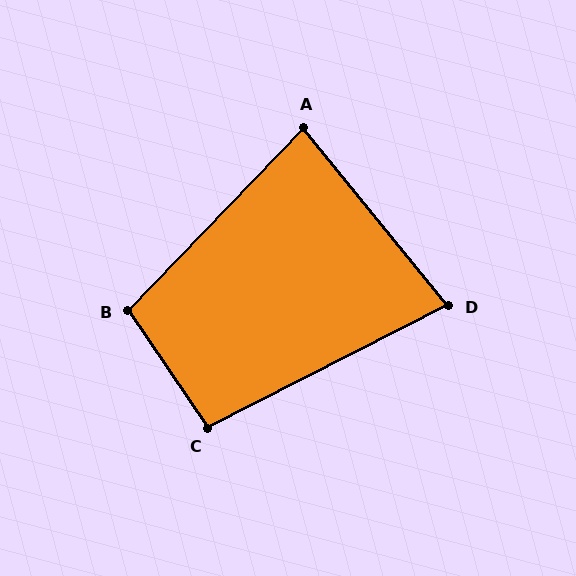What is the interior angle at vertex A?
Approximately 83 degrees (acute).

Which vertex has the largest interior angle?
B, at approximately 102 degrees.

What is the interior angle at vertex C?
Approximately 97 degrees (obtuse).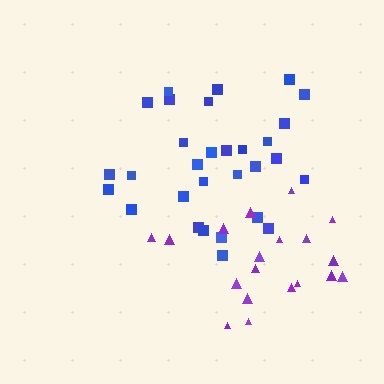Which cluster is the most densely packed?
Purple.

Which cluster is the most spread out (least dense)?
Blue.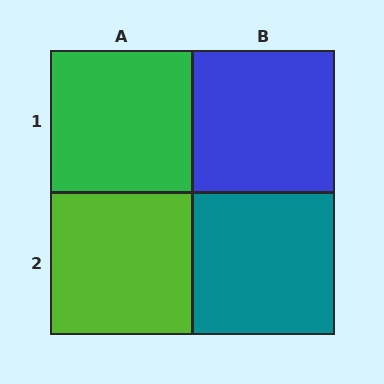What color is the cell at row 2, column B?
Teal.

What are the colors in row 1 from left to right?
Green, blue.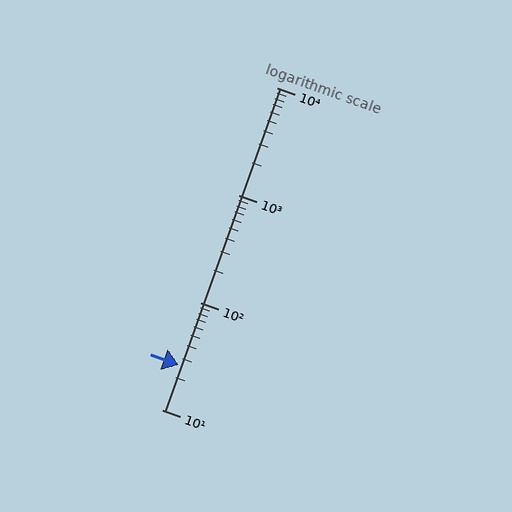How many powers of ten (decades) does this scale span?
The scale spans 3 decades, from 10 to 10000.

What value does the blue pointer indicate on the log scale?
The pointer indicates approximately 26.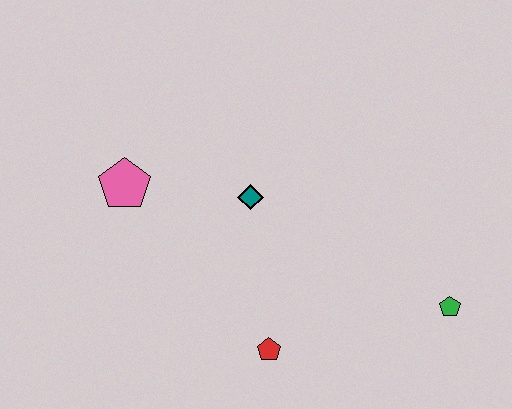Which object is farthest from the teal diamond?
The green pentagon is farthest from the teal diamond.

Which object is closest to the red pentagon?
The teal diamond is closest to the red pentagon.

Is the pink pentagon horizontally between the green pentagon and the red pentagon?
No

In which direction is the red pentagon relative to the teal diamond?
The red pentagon is below the teal diamond.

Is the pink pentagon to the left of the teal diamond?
Yes